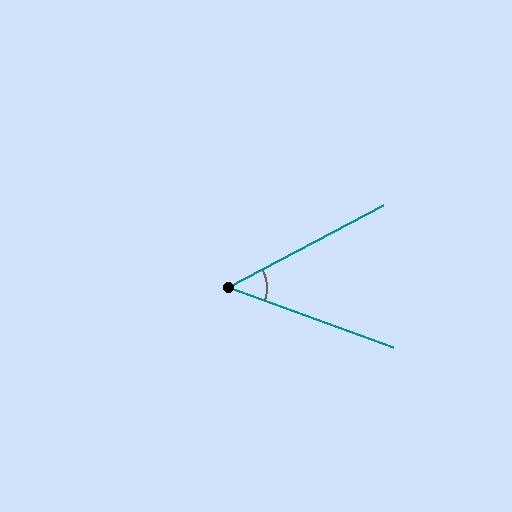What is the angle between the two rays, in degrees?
Approximately 48 degrees.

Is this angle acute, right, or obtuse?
It is acute.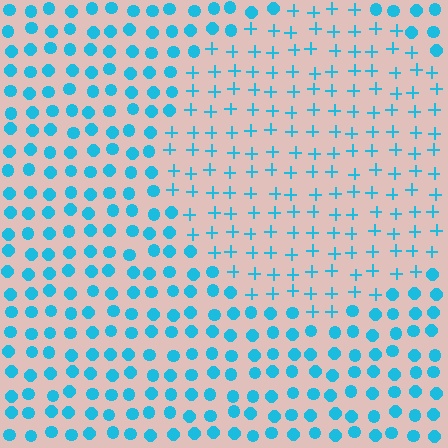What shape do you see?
I see a circle.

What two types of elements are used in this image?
The image uses plus signs inside the circle region and circles outside it.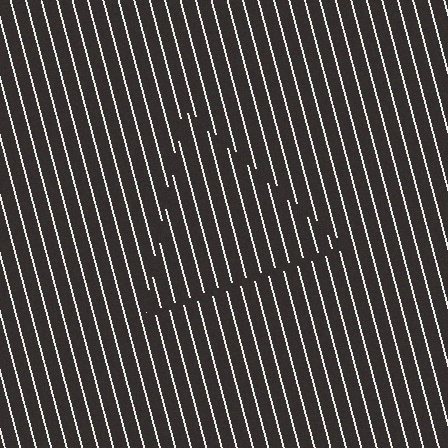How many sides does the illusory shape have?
3 sides — the line-ends trace a triangle.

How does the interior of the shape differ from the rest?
The interior of the shape contains the same grating, shifted by half a period — the contour is defined by the phase discontinuity where line-ends from the inner and outer gratings abut.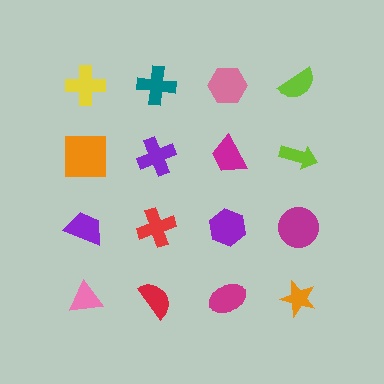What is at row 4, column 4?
An orange star.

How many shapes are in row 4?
4 shapes.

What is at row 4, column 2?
A red semicircle.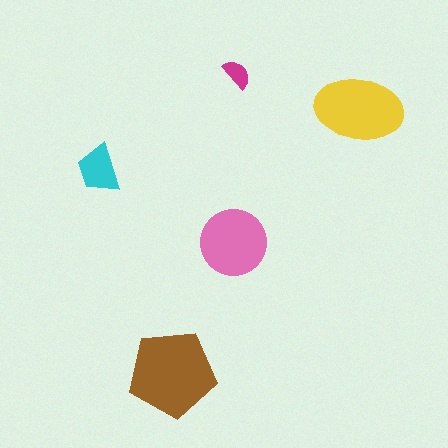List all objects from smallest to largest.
The magenta semicircle, the cyan trapezoid, the pink circle, the yellow ellipse, the brown pentagon.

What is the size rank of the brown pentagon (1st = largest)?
1st.